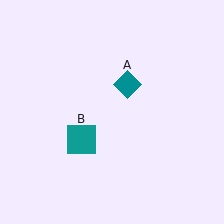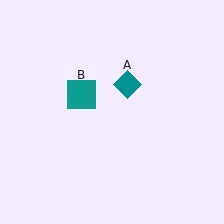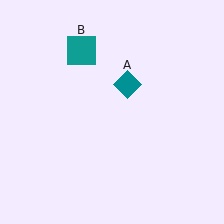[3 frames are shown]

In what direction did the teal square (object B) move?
The teal square (object B) moved up.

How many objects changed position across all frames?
1 object changed position: teal square (object B).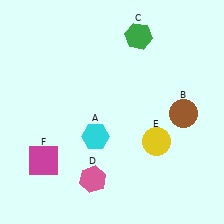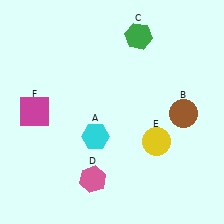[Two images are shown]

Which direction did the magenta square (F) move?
The magenta square (F) moved up.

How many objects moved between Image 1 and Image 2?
1 object moved between the two images.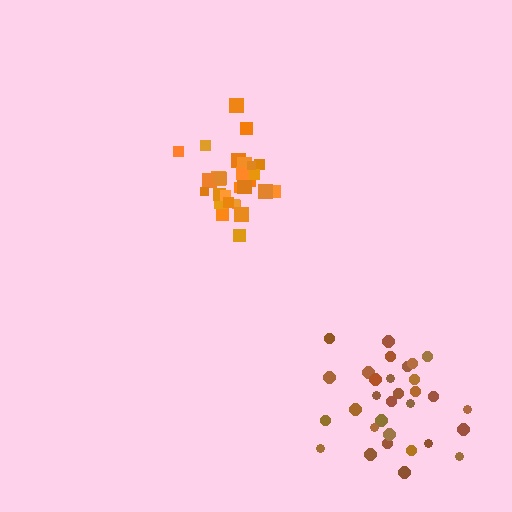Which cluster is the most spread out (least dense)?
Brown.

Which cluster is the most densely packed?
Orange.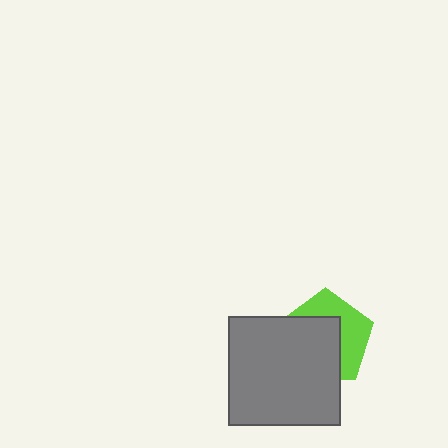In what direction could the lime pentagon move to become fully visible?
The lime pentagon could move toward the upper-right. That would shift it out from behind the gray rectangle entirely.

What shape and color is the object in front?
The object in front is a gray rectangle.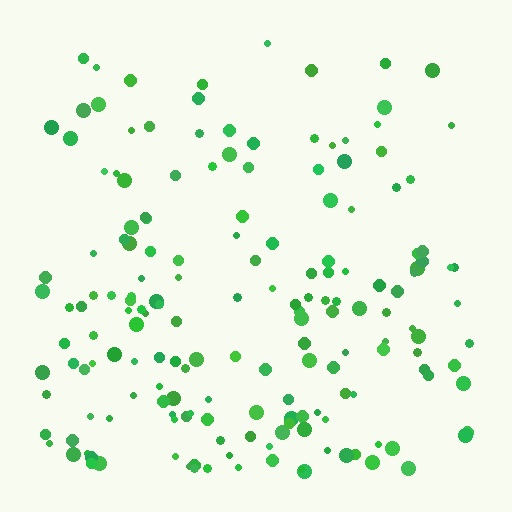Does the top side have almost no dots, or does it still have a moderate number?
Still a moderate number, just noticeably fewer than the bottom.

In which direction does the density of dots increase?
From top to bottom, with the bottom side densest.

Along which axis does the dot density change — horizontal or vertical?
Vertical.